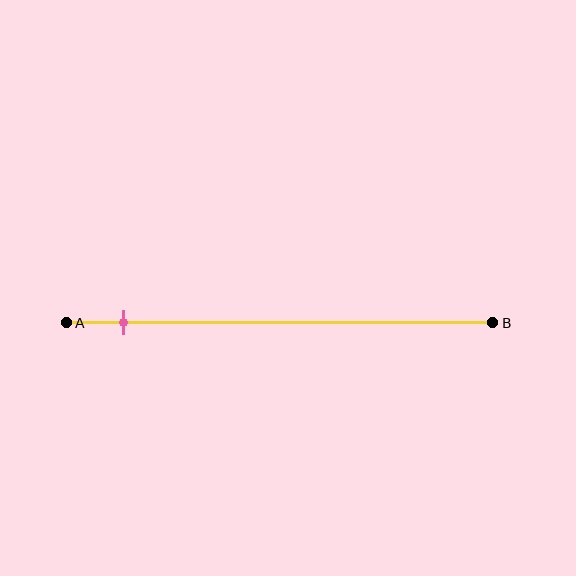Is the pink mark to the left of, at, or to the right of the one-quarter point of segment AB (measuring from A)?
The pink mark is to the left of the one-quarter point of segment AB.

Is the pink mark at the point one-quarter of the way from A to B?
No, the mark is at about 15% from A, not at the 25% one-quarter point.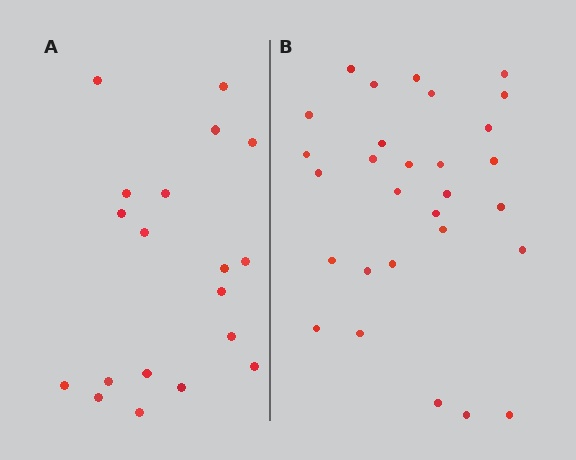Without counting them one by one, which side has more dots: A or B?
Region B (the right region) has more dots.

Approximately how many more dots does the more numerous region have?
Region B has roughly 10 or so more dots than region A.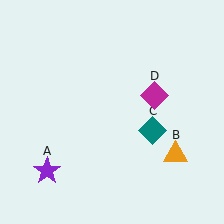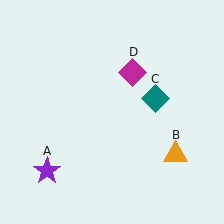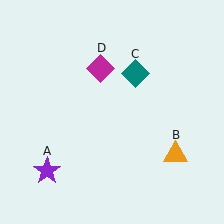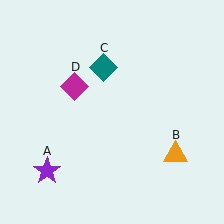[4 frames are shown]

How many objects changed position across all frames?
2 objects changed position: teal diamond (object C), magenta diamond (object D).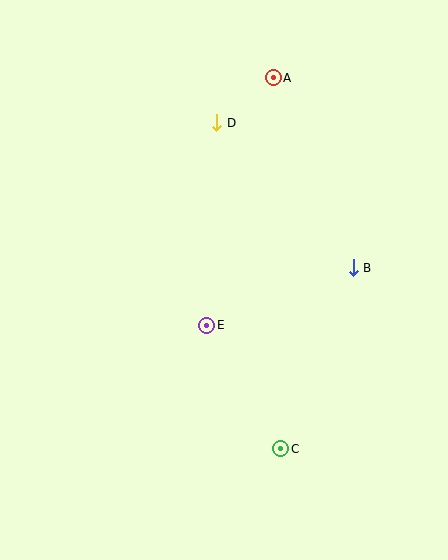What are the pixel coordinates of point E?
Point E is at (207, 325).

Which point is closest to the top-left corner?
Point D is closest to the top-left corner.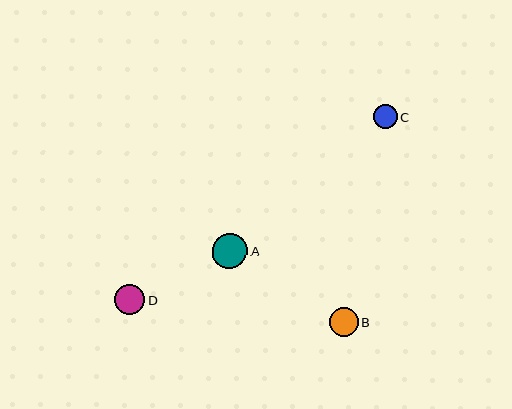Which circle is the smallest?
Circle C is the smallest with a size of approximately 24 pixels.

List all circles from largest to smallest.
From largest to smallest: A, D, B, C.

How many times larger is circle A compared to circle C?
Circle A is approximately 1.4 times the size of circle C.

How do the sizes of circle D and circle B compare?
Circle D and circle B are approximately the same size.